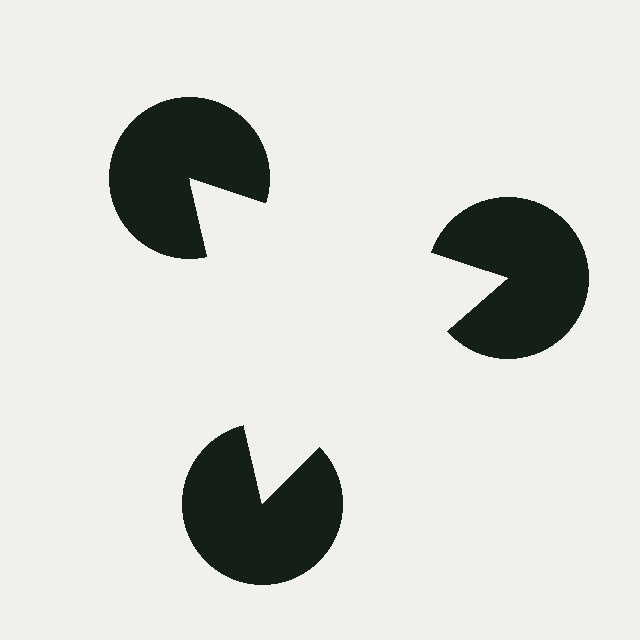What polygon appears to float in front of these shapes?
An illusory triangle — its edges are inferred from the aligned wedge cuts in the pac-man discs, not physically drawn.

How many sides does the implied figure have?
3 sides.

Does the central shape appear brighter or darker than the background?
It typically appears slightly brighter than the background, even though no actual brightness change is drawn.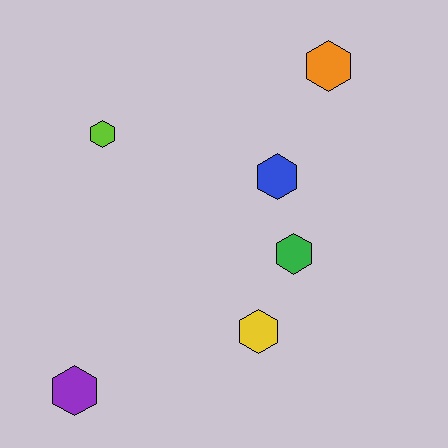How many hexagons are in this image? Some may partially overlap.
There are 6 hexagons.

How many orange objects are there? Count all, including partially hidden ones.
There is 1 orange object.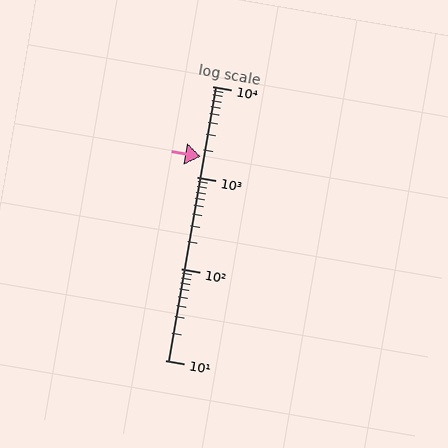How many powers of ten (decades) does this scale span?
The scale spans 3 decades, from 10 to 10000.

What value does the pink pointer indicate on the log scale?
The pointer indicates approximately 1700.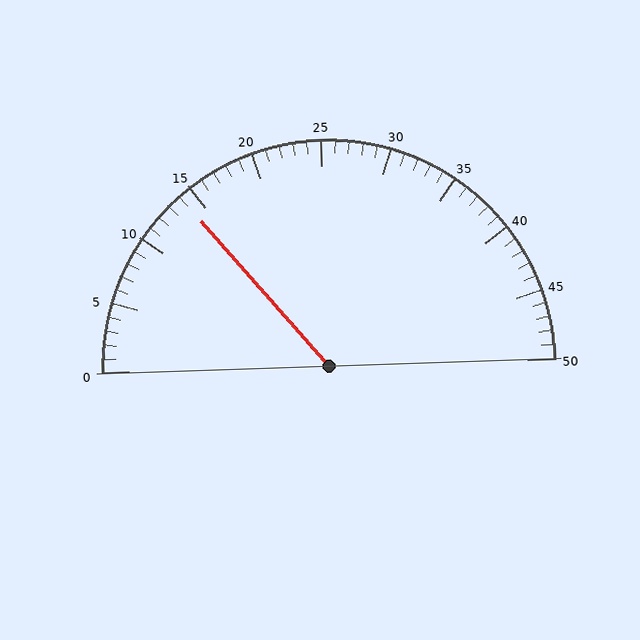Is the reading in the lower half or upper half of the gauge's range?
The reading is in the lower half of the range (0 to 50).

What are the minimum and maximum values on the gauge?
The gauge ranges from 0 to 50.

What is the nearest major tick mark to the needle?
The nearest major tick mark is 15.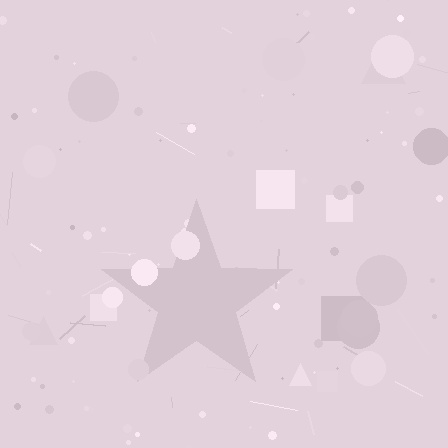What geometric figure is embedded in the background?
A star is embedded in the background.